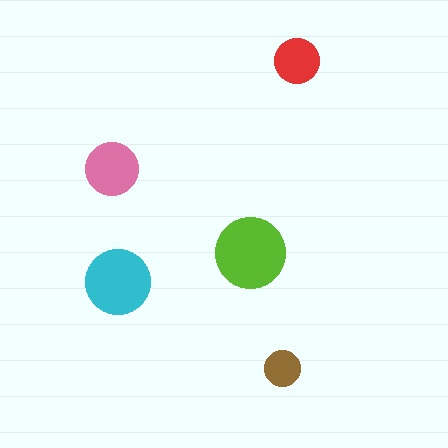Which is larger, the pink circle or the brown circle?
The pink one.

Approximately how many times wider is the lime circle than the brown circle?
About 2 times wider.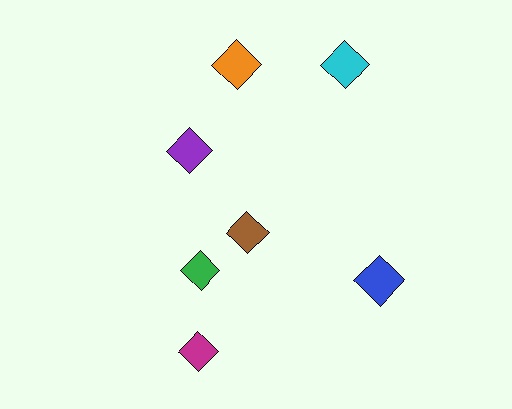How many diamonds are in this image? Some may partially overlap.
There are 7 diamonds.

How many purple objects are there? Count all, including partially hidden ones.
There is 1 purple object.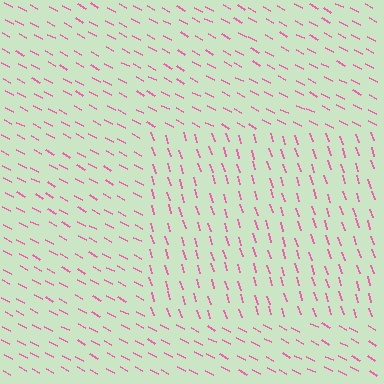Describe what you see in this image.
The image is filled with small pink line segments. A rectangle region in the image has lines oriented differently from the surrounding lines, creating a visible texture boundary.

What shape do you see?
I see a rectangle.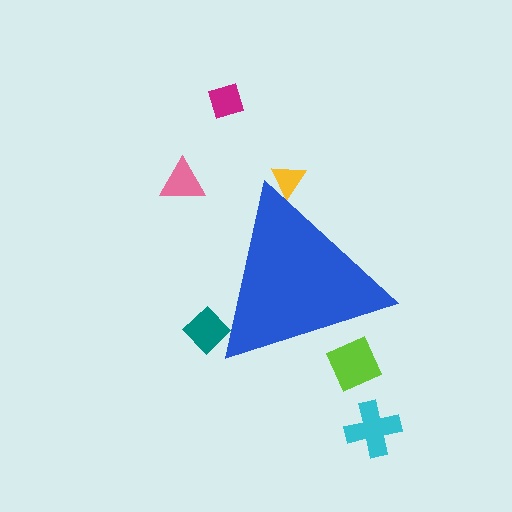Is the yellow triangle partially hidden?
Yes, the yellow triangle is partially hidden behind the blue triangle.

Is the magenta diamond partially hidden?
No, the magenta diamond is fully visible.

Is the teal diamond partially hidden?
Yes, the teal diamond is partially hidden behind the blue triangle.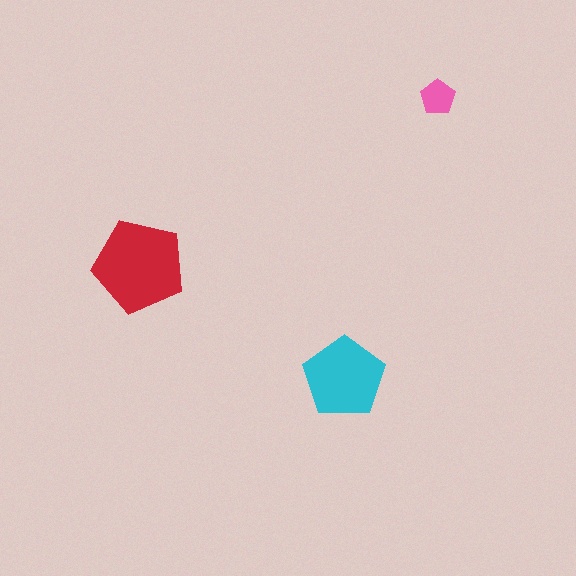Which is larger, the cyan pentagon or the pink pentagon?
The cyan one.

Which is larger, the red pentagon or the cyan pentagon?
The red one.